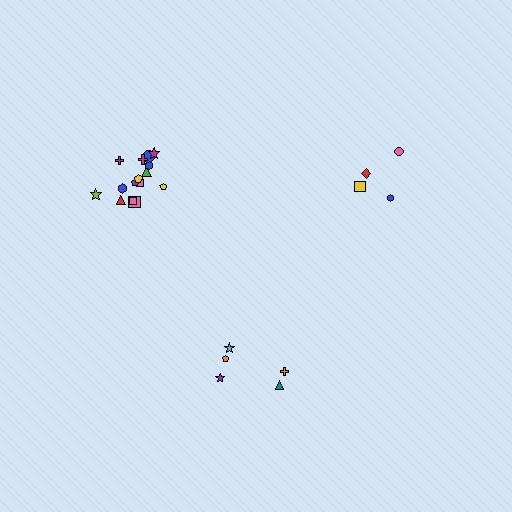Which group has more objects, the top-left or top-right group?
The top-left group.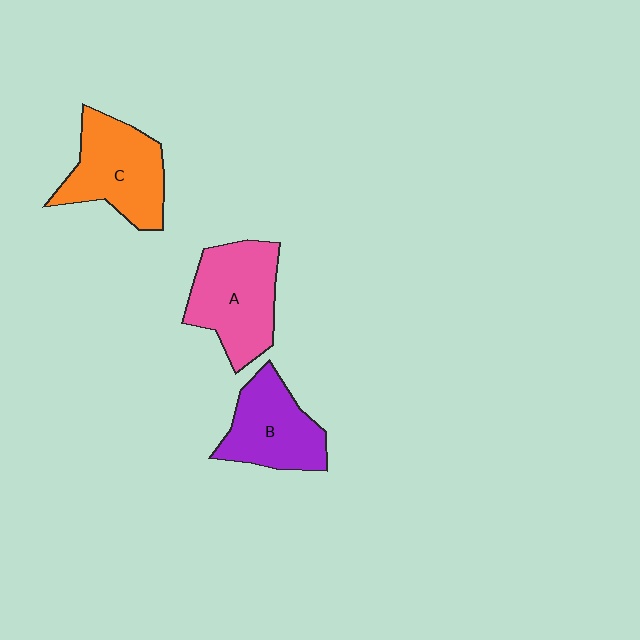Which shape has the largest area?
Shape A (pink).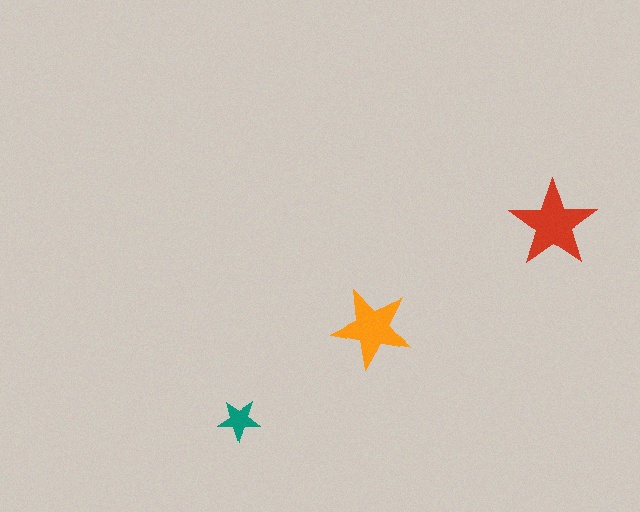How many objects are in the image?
There are 3 objects in the image.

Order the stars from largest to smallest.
the red one, the orange one, the teal one.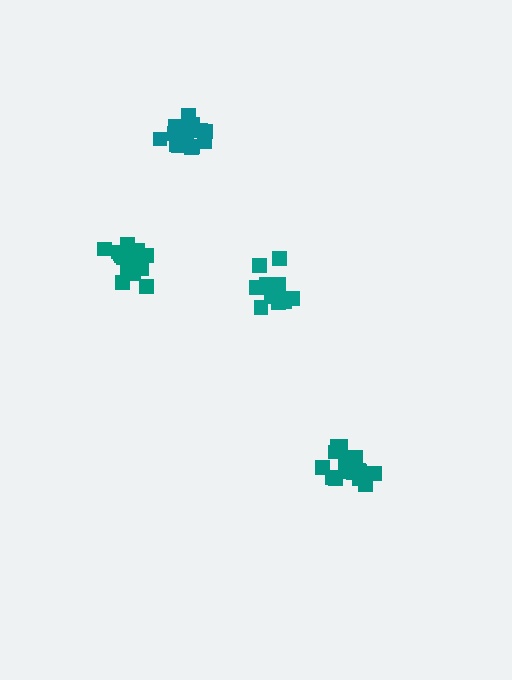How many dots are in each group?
Group 1: 18 dots, Group 2: 14 dots, Group 3: 16 dots, Group 4: 20 dots (68 total).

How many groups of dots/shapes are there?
There are 4 groups.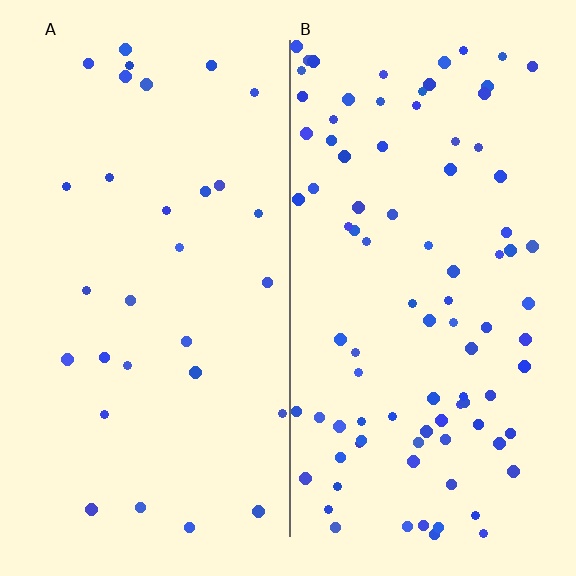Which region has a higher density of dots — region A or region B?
B (the right).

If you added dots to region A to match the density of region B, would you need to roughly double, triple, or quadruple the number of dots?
Approximately triple.